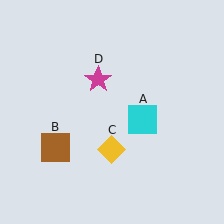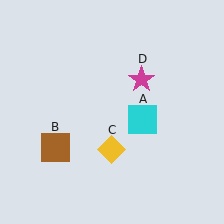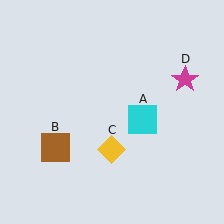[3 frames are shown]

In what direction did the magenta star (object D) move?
The magenta star (object D) moved right.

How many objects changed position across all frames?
1 object changed position: magenta star (object D).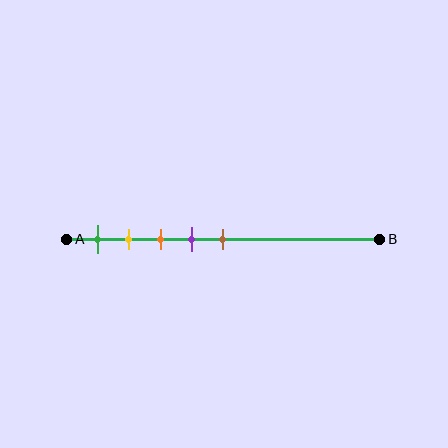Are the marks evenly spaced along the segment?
Yes, the marks are approximately evenly spaced.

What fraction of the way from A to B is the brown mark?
The brown mark is approximately 50% (0.5) of the way from A to B.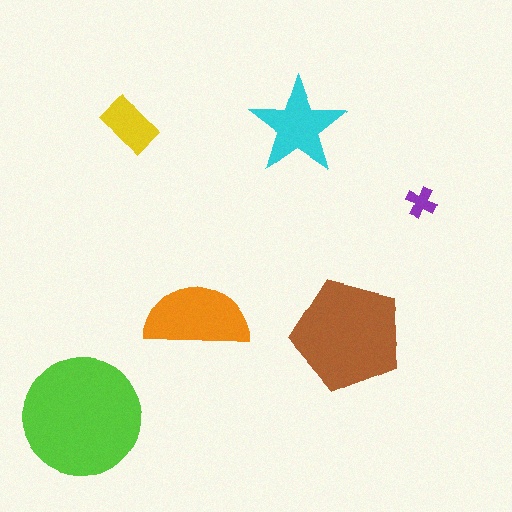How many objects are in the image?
There are 6 objects in the image.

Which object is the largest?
The lime circle.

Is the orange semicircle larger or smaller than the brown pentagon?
Smaller.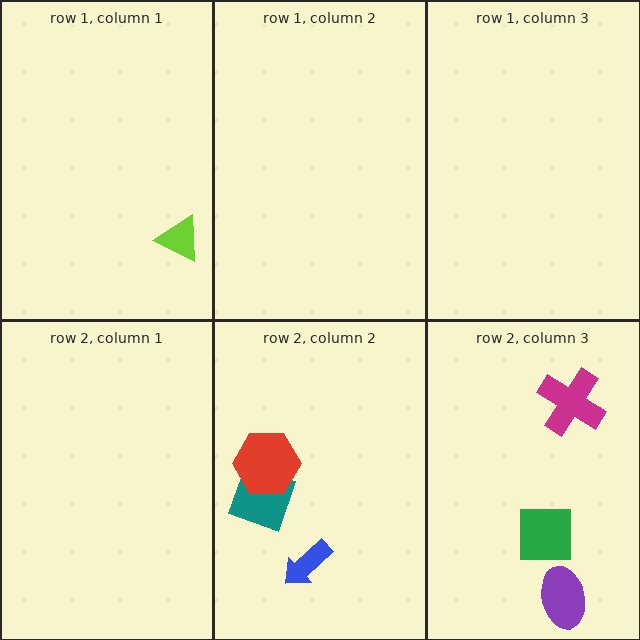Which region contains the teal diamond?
The row 2, column 2 region.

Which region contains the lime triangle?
The row 1, column 1 region.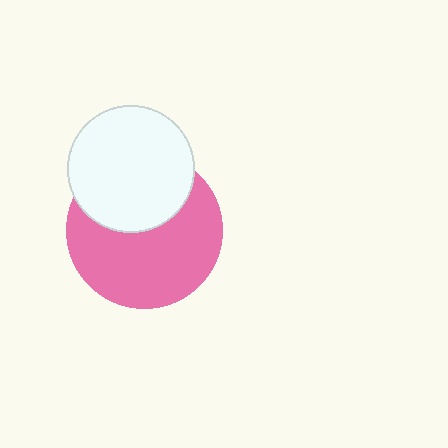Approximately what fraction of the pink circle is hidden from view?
Roughly 37% of the pink circle is hidden behind the white circle.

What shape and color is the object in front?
The object in front is a white circle.